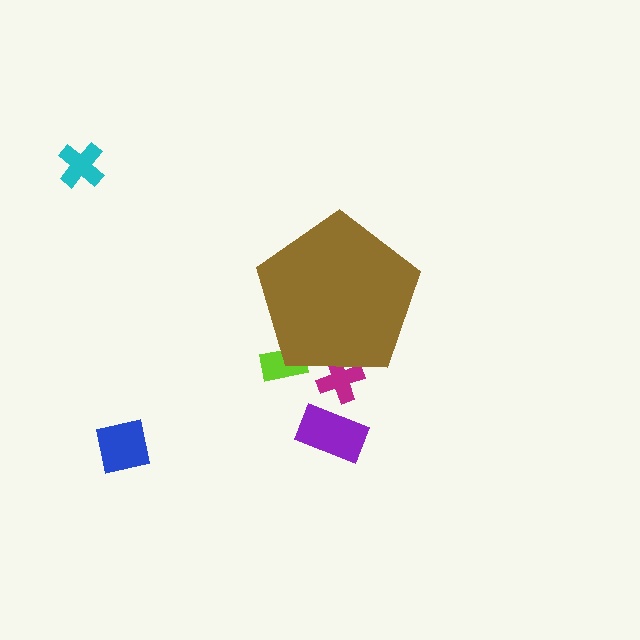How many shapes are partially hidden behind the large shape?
2 shapes are partially hidden.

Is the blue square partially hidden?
No, the blue square is fully visible.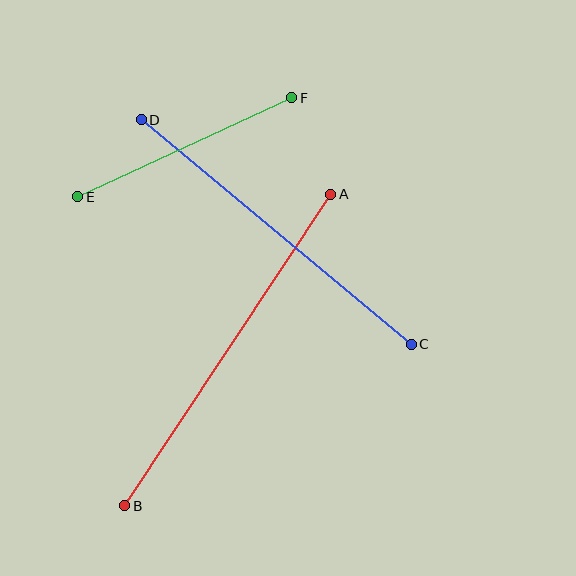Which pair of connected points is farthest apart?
Points A and B are farthest apart.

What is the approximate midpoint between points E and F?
The midpoint is at approximately (185, 147) pixels.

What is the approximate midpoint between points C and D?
The midpoint is at approximately (276, 232) pixels.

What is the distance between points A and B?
The distance is approximately 374 pixels.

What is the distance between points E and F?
The distance is approximately 236 pixels.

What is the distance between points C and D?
The distance is approximately 351 pixels.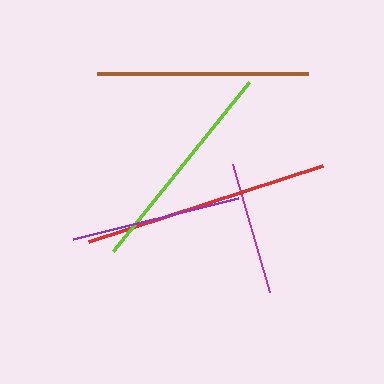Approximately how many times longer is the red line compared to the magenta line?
The red line is approximately 1.8 times the length of the magenta line.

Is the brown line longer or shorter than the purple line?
The brown line is longer than the purple line.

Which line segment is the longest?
The red line is the longest at approximately 246 pixels.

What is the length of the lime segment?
The lime segment is approximately 217 pixels long.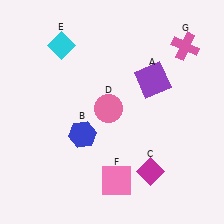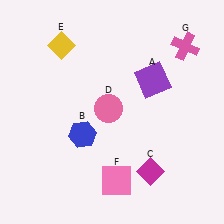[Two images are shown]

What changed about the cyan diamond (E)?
In Image 1, E is cyan. In Image 2, it changed to yellow.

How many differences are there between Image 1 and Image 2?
There is 1 difference between the two images.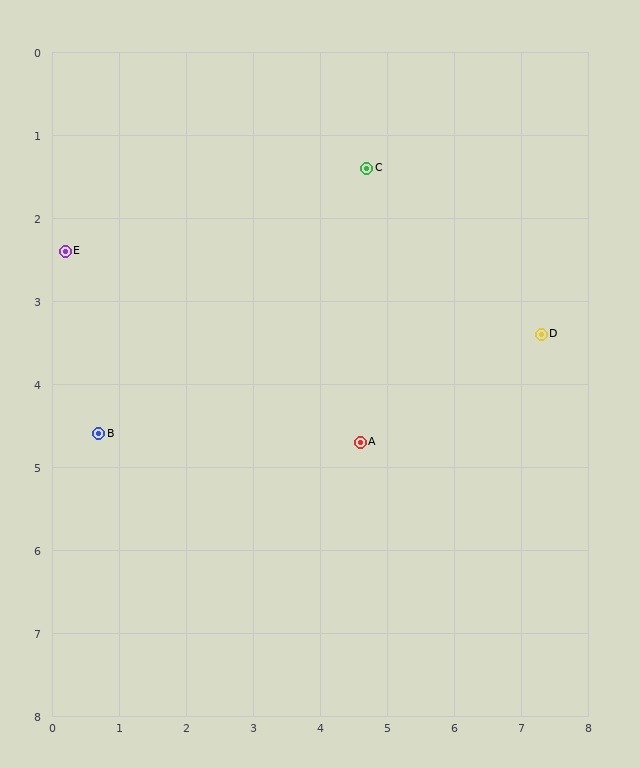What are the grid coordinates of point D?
Point D is at approximately (7.3, 3.4).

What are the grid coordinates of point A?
Point A is at approximately (4.6, 4.7).